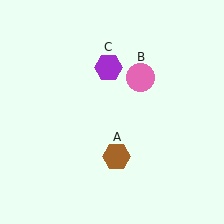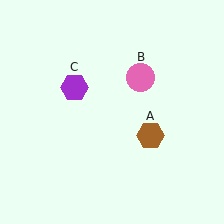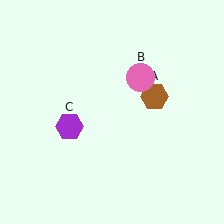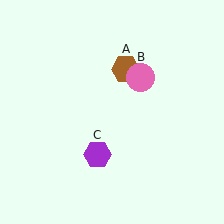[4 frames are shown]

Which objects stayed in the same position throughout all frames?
Pink circle (object B) remained stationary.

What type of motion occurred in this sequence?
The brown hexagon (object A), purple hexagon (object C) rotated counterclockwise around the center of the scene.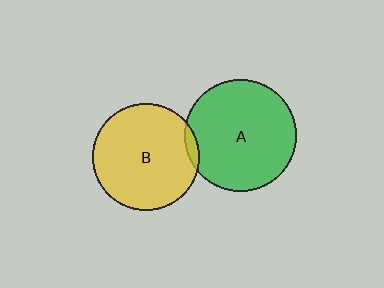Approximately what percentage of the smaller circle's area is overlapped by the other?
Approximately 5%.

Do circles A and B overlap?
Yes.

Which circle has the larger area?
Circle A (green).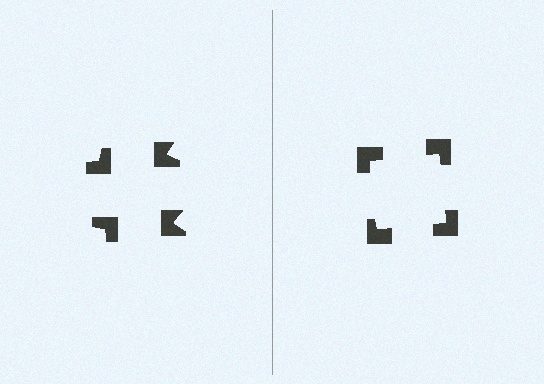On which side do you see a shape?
An illusory square appears on the right side. On the left side the wedge cuts are rotated, so no coherent shape forms.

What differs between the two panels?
The notched squares are positioned identically on both sides; only the wedge orientations differ. On the right they align to a square; on the left they are misaligned.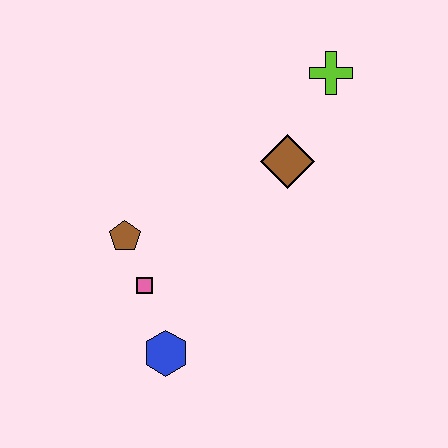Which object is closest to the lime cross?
The brown diamond is closest to the lime cross.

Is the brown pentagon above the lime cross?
No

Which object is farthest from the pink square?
The lime cross is farthest from the pink square.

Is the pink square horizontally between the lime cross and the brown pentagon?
Yes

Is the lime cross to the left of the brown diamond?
No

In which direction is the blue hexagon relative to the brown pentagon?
The blue hexagon is below the brown pentagon.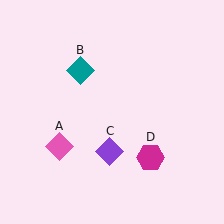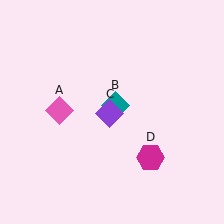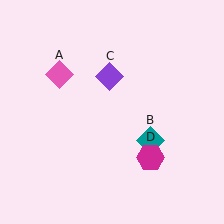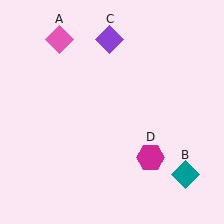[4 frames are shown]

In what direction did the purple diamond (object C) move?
The purple diamond (object C) moved up.